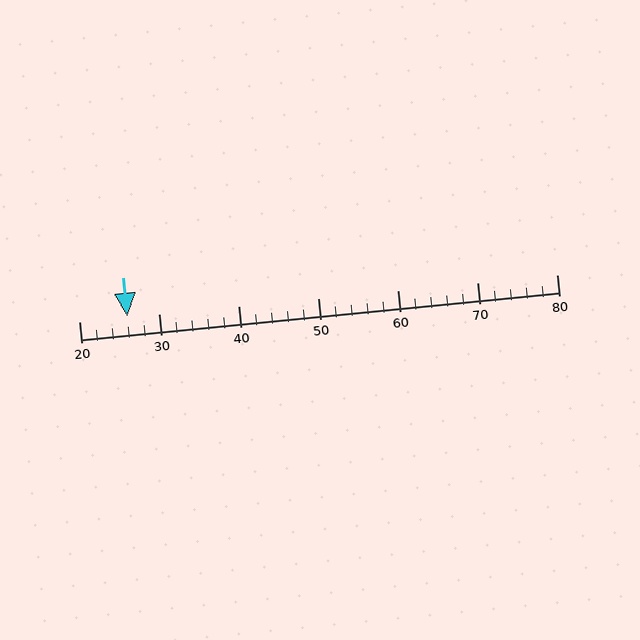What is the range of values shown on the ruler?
The ruler shows values from 20 to 80.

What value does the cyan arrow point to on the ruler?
The cyan arrow points to approximately 26.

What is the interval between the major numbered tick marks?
The major tick marks are spaced 10 units apart.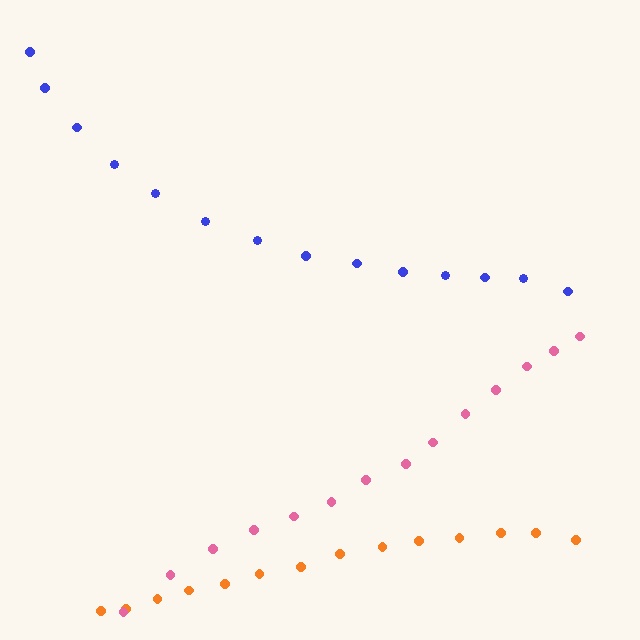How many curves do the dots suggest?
There are 3 distinct paths.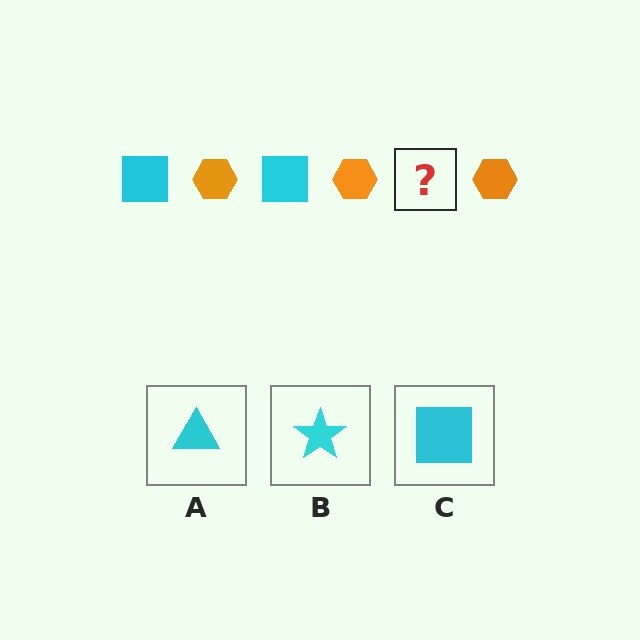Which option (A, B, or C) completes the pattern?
C.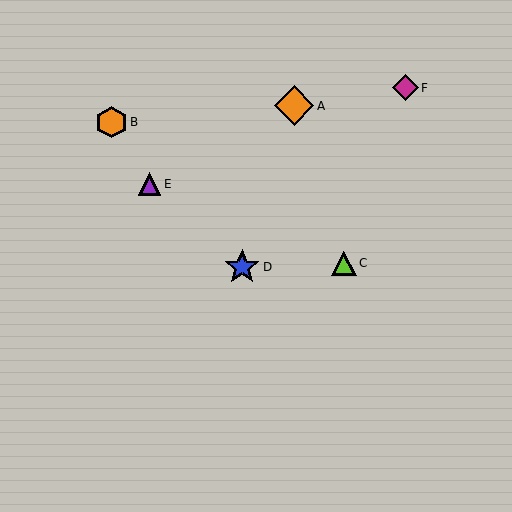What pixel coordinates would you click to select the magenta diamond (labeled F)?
Click at (405, 88) to select the magenta diamond F.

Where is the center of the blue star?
The center of the blue star is at (242, 267).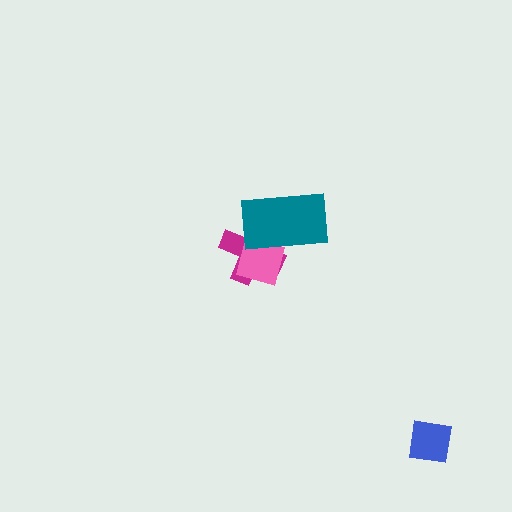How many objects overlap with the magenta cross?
2 objects overlap with the magenta cross.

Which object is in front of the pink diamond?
The teal rectangle is in front of the pink diamond.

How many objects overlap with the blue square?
0 objects overlap with the blue square.